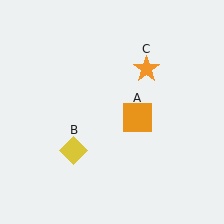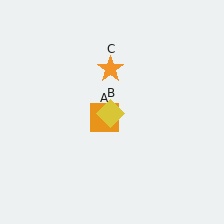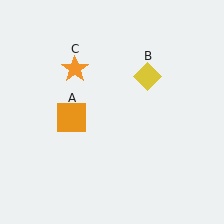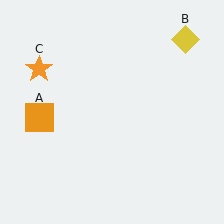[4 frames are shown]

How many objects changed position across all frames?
3 objects changed position: orange square (object A), yellow diamond (object B), orange star (object C).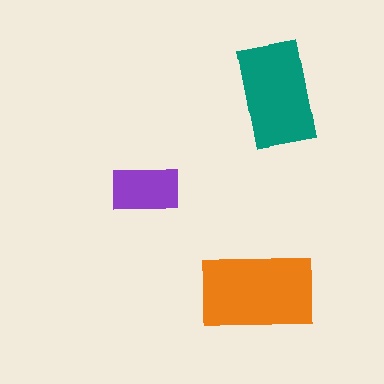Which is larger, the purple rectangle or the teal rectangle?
The teal one.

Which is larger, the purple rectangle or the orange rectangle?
The orange one.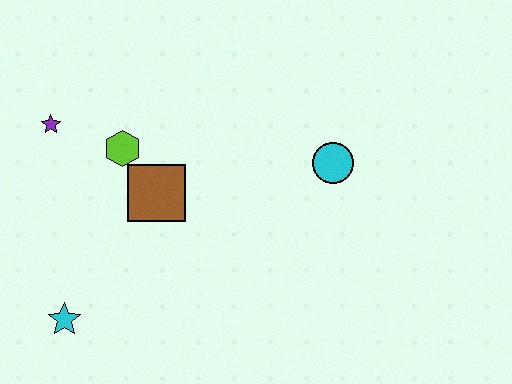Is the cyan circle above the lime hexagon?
No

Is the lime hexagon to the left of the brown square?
Yes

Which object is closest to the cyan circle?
The brown square is closest to the cyan circle.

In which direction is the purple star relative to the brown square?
The purple star is to the left of the brown square.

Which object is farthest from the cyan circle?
The cyan star is farthest from the cyan circle.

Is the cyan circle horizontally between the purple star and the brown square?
No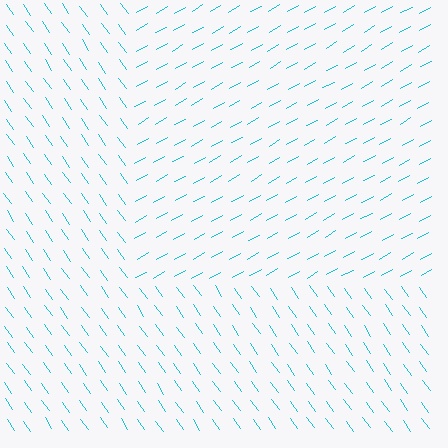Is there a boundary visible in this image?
Yes, there is a texture boundary formed by a change in line orientation.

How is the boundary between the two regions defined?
The boundary is defined purely by a change in line orientation (approximately 85 degrees difference). All lines are the same color and thickness.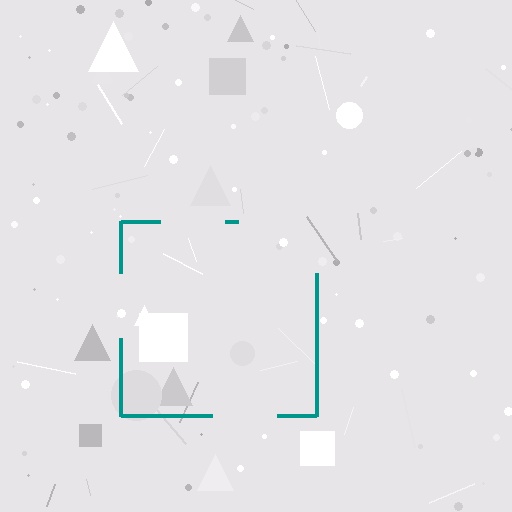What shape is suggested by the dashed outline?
The dashed outline suggests a square.